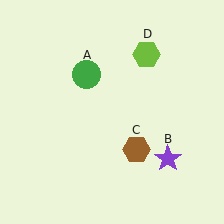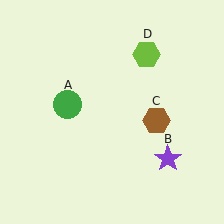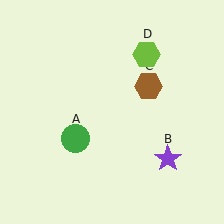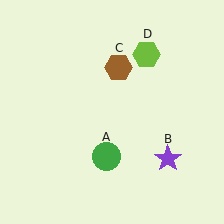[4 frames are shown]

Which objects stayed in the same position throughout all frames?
Purple star (object B) and lime hexagon (object D) remained stationary.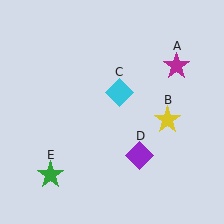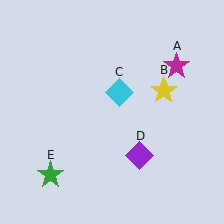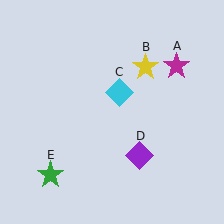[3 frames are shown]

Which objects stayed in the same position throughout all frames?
Magenta star (object A) and cyan diamond (object C) and purple diamond (object D) and green star (object E) remained stationary.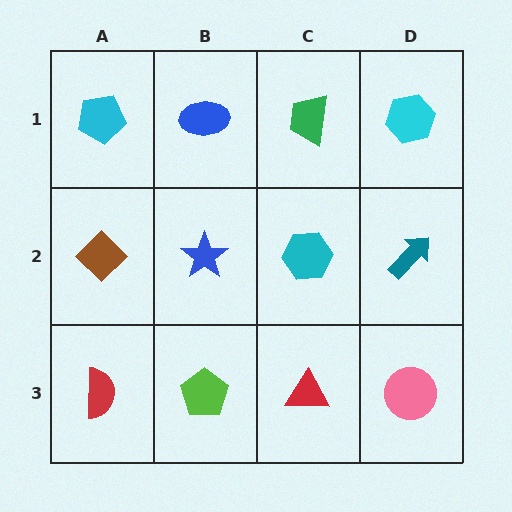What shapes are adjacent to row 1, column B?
A blue star (row 2, column B), a cyan pentagon (row 1, column A), a green trapezoid (row 1, column C).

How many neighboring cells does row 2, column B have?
4.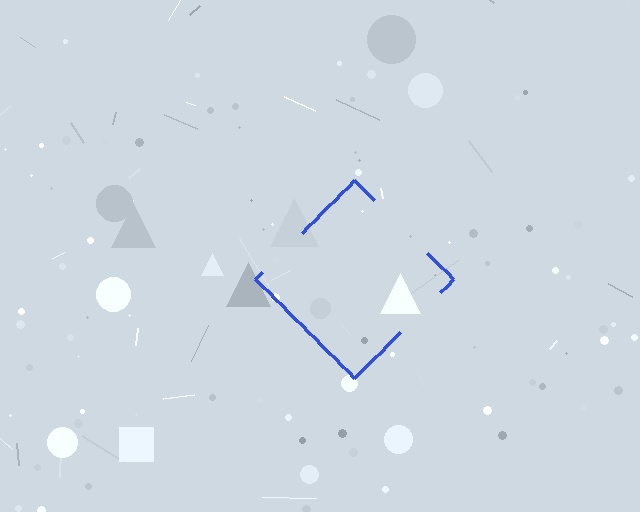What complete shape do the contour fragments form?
The contour fragments form a diamond.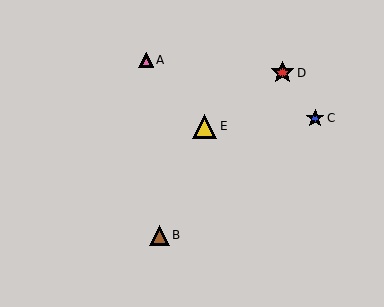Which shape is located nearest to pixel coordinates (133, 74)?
The pink triangle (labeled A) at (146, 60) is nearest to that location.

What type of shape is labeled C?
Shape C is a blue star.